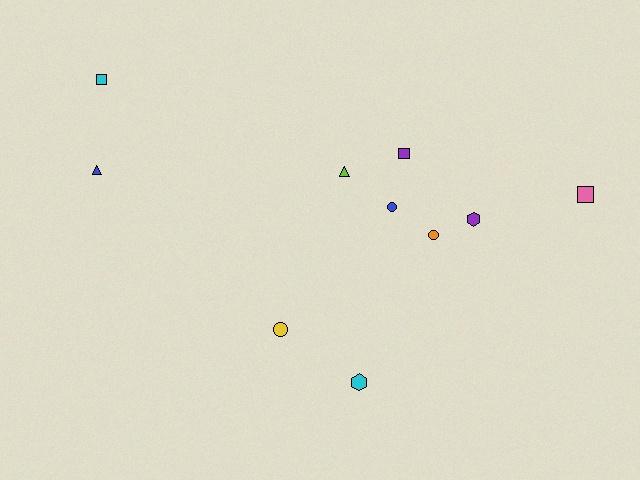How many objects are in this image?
There are 10 objects.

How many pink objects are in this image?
There is 1 pink object.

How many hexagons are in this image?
There are 2 hexagons.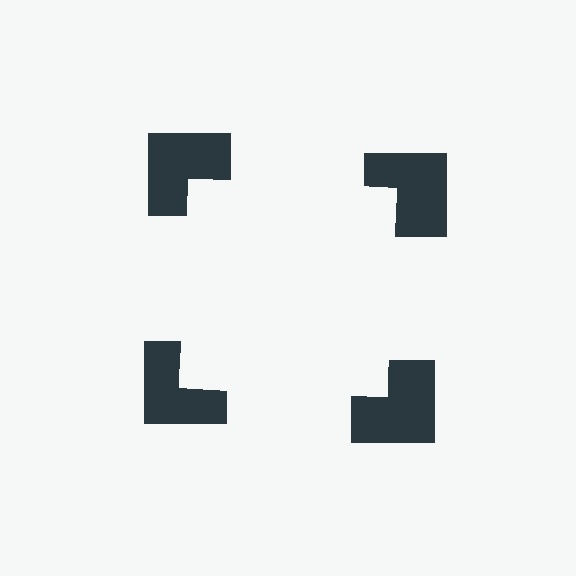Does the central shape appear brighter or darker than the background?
It typically appears slightly brighter than the background, even though no actual brightness change is drawn.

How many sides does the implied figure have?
4 sides.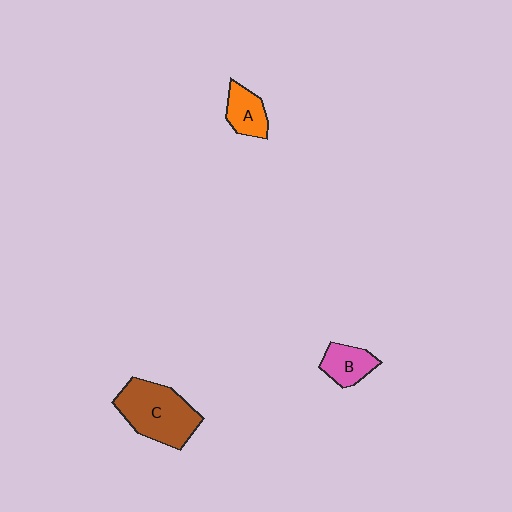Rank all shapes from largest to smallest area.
From largest to smallest: C (brown), B (pink), A (orange).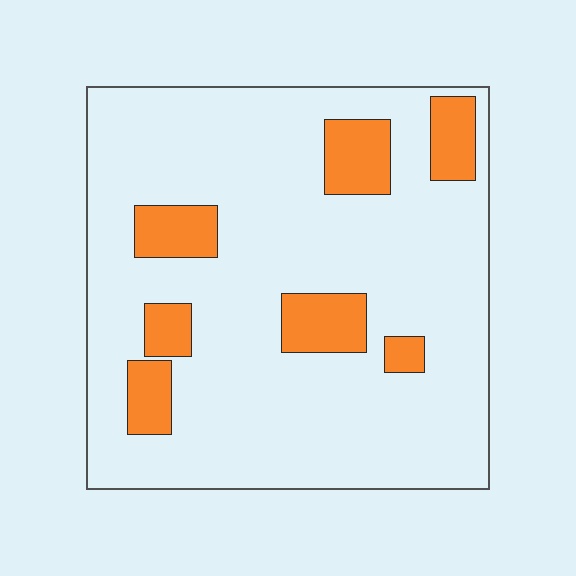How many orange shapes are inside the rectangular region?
7.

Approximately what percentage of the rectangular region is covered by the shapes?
Approximately 15%.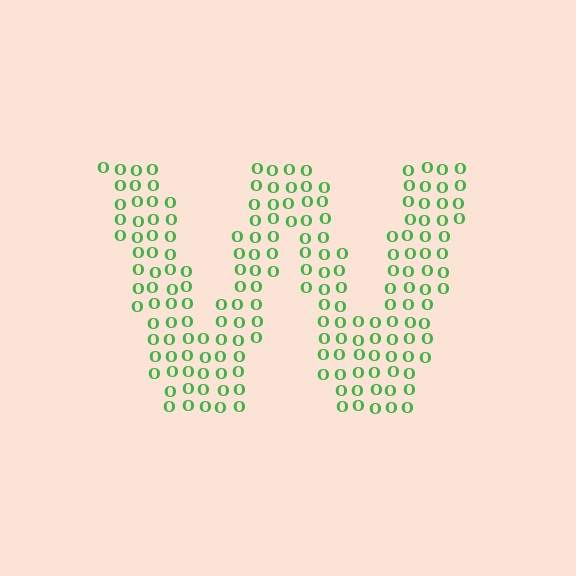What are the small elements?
The small elements are letter O's.